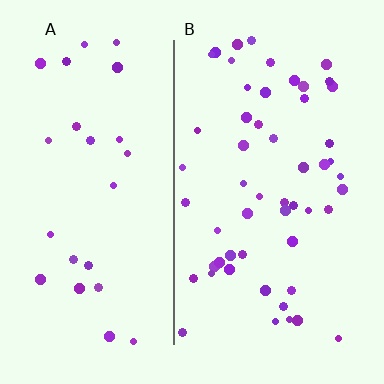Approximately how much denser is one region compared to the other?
Approximately 2.2× — region B over region A.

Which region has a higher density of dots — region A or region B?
B (the right).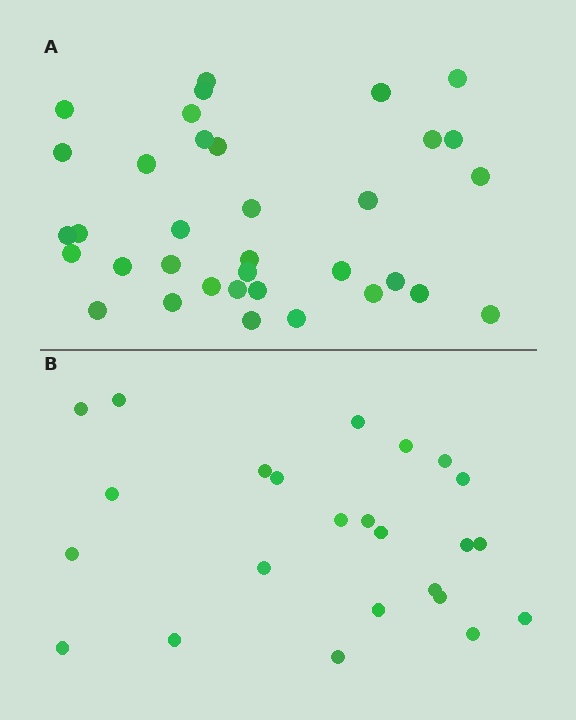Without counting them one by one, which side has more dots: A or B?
Region A (the top region) has more dots.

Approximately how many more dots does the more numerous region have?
Region A has roughly 12 or so more dots than region B.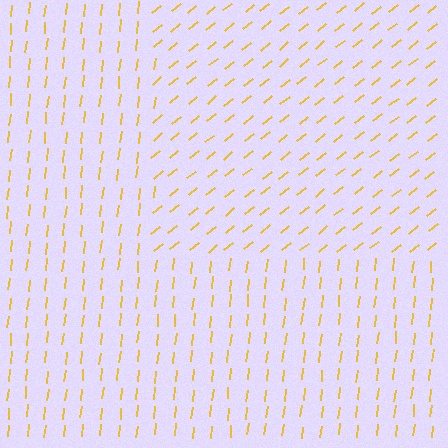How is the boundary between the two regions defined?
The boundary is defined purely by a change in line orientation (approximately 45 degrees difference). All lines are the same color and thickness.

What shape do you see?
I see a rectangle.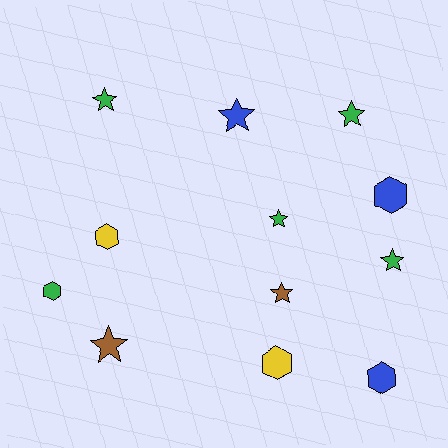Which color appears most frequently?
Green, with 5 objects.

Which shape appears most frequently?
Star, with 7 objects.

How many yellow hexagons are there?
There are 2 yellow hexagons.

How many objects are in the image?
There are 12 objects.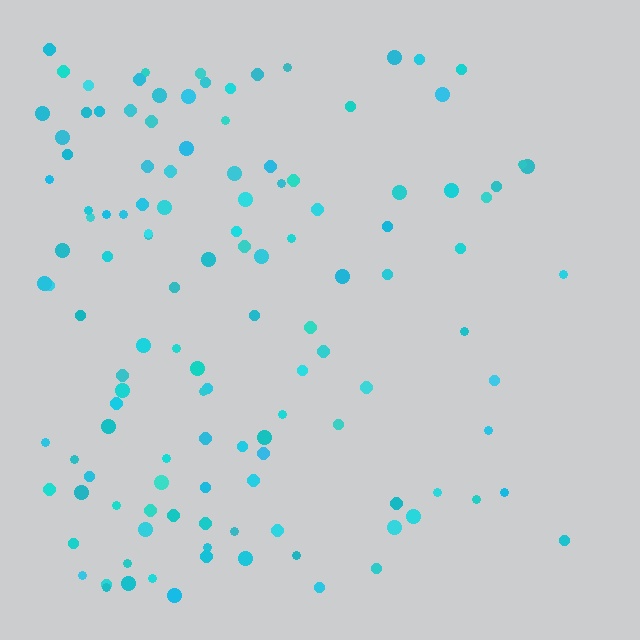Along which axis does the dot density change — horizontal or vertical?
Horizontal.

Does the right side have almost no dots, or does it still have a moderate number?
Still a moderate number, just noticeably fewer than the left.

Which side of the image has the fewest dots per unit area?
The right.